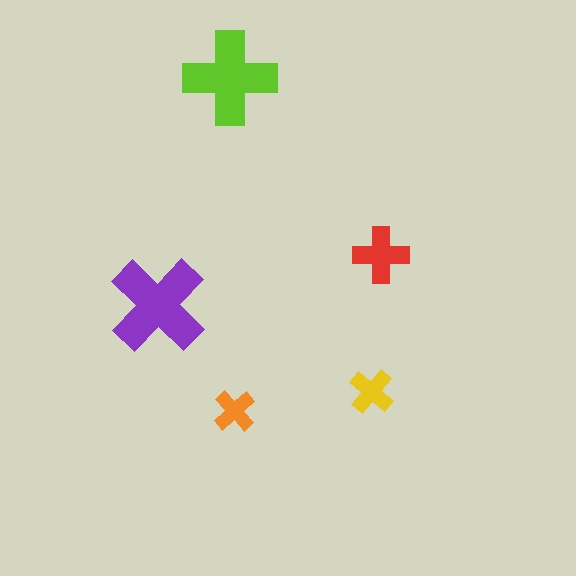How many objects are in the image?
There are 5 objects in the image.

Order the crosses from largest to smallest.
the purple one, the lime one, the red one, the yellow one, the orange one.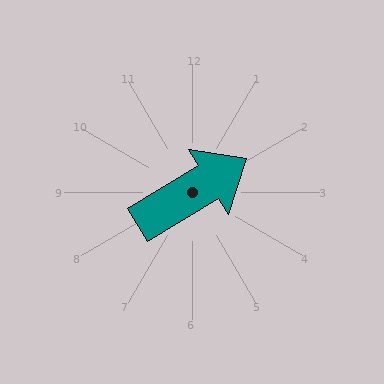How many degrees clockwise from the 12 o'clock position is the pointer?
Approximately 59 degrees.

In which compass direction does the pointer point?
Northeast.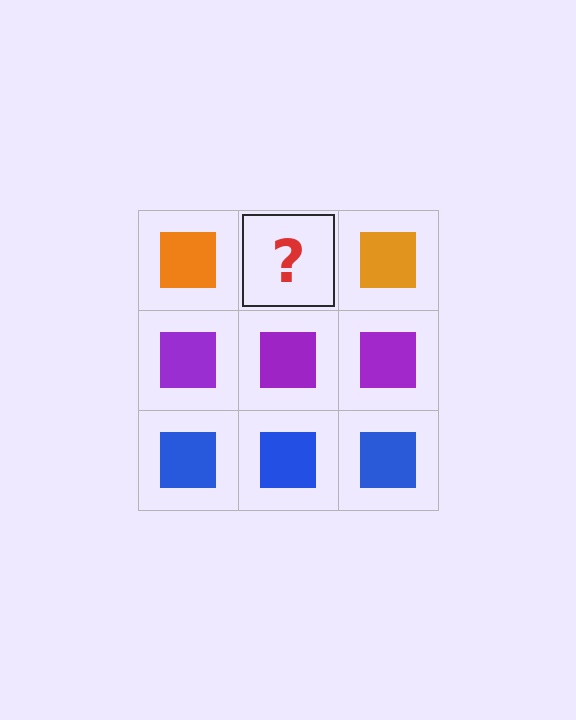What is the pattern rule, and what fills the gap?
The rule is that each row has a consistent color. The gap should be filled with an orange square.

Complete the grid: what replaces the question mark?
The question mark should be replaced with an orange square.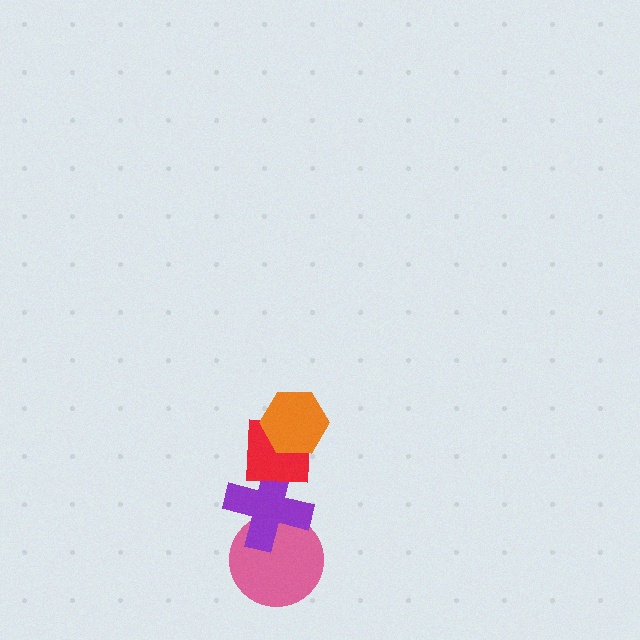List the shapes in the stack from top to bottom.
From top to bottom: the orange hexagon, the red square, the purple cross, the pink circle.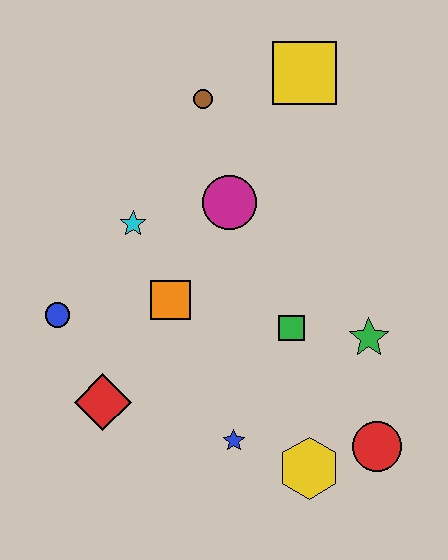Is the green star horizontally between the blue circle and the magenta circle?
No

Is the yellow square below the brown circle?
No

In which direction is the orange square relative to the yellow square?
The orange square is below the yellow square.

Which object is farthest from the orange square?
The yellow square is farthest from the orange square.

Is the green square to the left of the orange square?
No